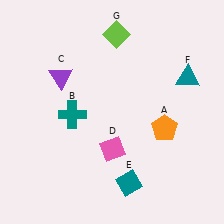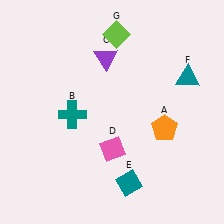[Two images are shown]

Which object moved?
The purple triangle (C) moved right.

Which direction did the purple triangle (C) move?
The purple triangle (C) moved right.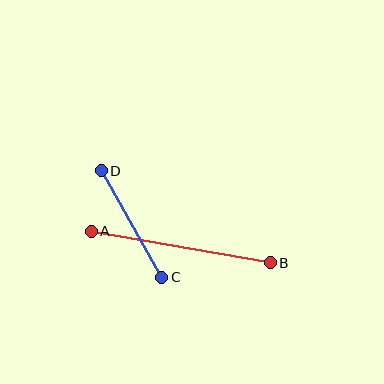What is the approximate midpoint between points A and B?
The midpoint is at approximately (181, 247) pixels.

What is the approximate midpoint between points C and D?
The midpoint is at approximately (132, 224) pixels.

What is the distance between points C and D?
The distance is approximately 123 pixels.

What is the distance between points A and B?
The distance is approximately 182 pixels.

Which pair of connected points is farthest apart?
Points A and B are farthest apart.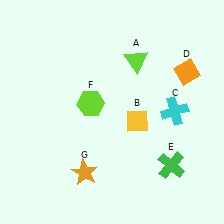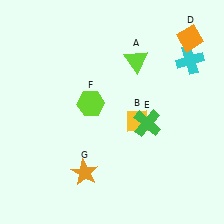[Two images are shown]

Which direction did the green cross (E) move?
The green cross (E) moved up.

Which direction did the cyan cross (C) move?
The cyan cross (C) moved up.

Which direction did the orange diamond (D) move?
The orange diamond (D) moved up.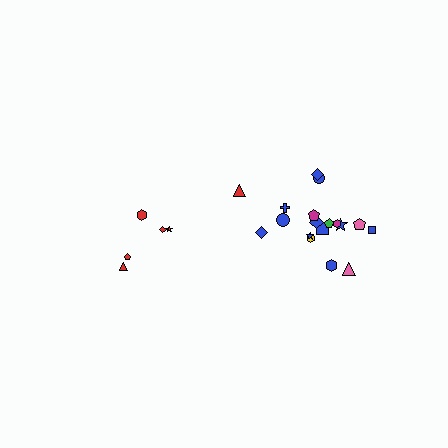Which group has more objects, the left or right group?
The right group.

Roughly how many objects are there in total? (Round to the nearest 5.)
Roughly 25 objects in total.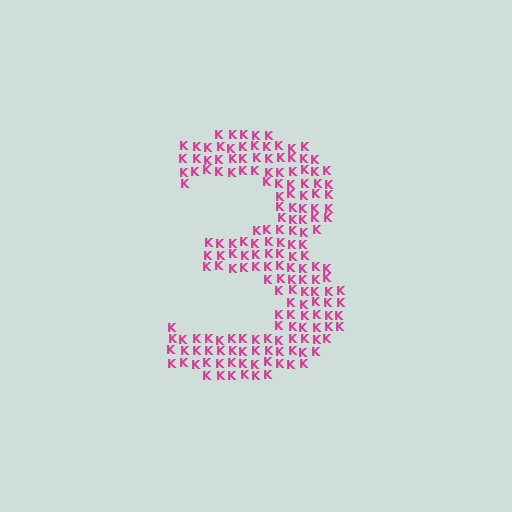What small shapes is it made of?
It is made of small letter K's.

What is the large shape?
The large shape is the digit 3.